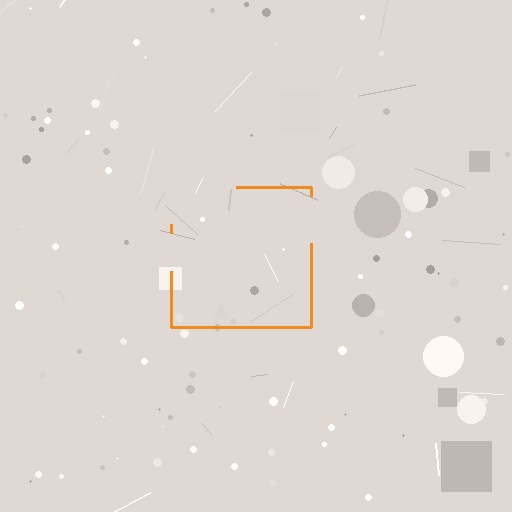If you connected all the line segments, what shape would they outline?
They would outline a square.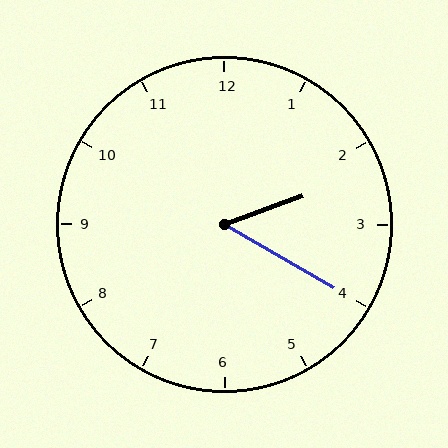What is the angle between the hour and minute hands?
Approximately 50 degrees.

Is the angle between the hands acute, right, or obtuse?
It is acute.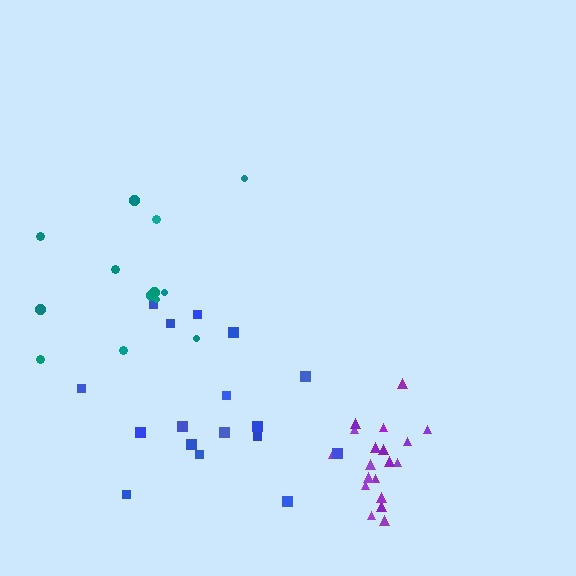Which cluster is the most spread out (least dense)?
Teal.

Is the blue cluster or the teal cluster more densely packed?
Blue.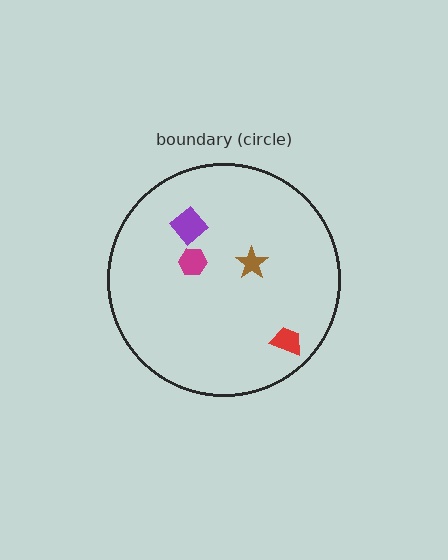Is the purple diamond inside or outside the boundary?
Inside.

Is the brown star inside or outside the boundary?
Inside.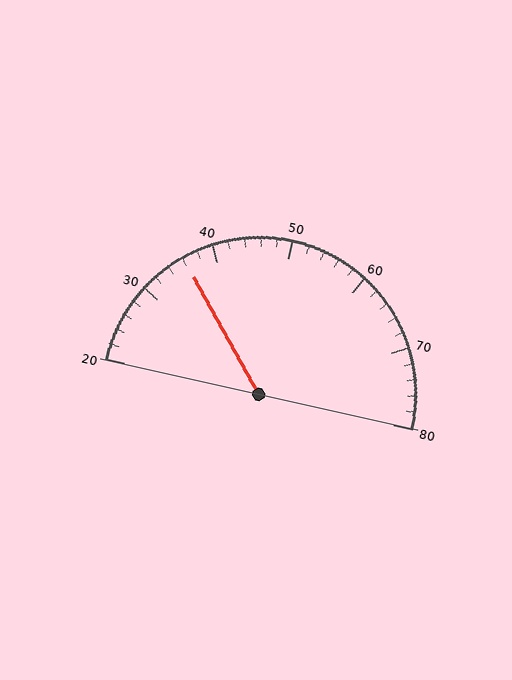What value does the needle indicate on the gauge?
The needle indicates approximately 36.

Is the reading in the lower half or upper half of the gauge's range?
The reading is in the lower half of the range (20 to 80).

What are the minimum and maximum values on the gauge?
The gauge ranges from 20 to 80.